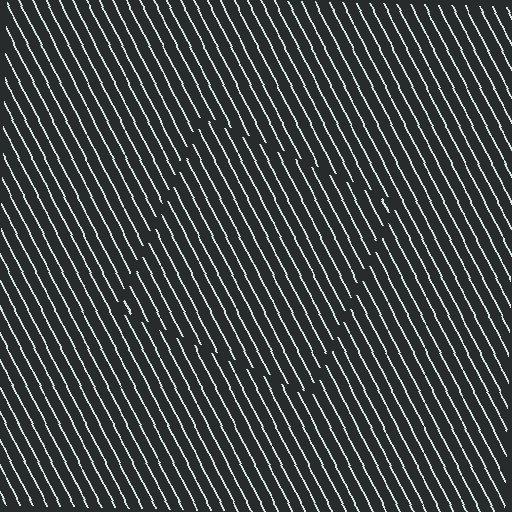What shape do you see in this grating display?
An illusory square. The interior of the shape contains the same grating, shifted by half a period — the contour is defined by the phase discontinuity where line-ends from the inner and outer gratings abut.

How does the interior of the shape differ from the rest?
The interior of the shape contains the same grating, shifted by half a period — the contour is defined by the phase discontinuity where line-ends from the inner and outer gratings abut.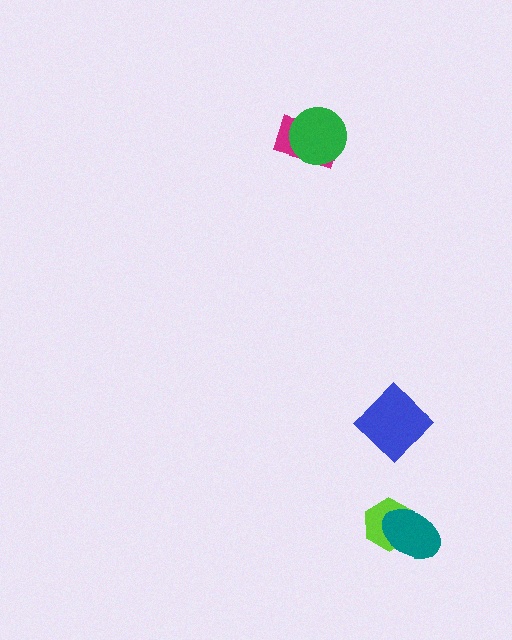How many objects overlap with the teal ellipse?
1 object overlaps with the teal ellipse.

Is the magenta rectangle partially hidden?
Yes, it is partially covered by another shape.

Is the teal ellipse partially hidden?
No, no other shape covers it.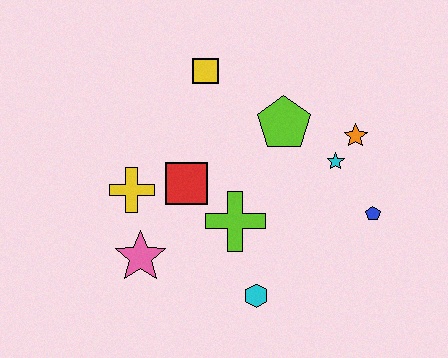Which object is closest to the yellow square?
The lime pentagon is closest to the yellow square.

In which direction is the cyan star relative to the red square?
The cyan star is to the right of the red square.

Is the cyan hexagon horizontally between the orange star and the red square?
Yes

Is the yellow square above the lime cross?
Yes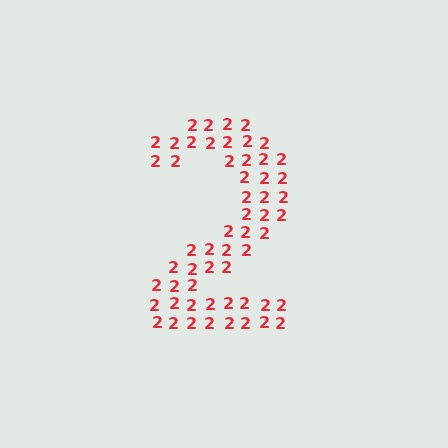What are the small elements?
The small elements are digit 2's.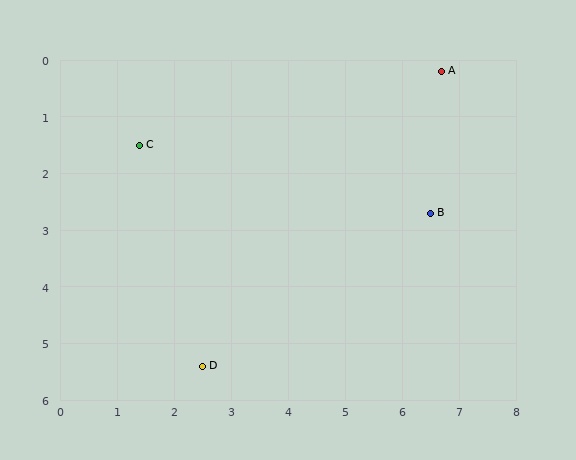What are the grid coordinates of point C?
Point C is at approximately (1.4, 1.5).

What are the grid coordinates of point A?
Point A is at approximately (6.7, 0.2).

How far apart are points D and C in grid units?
Points D and C are about 4.1 grid units apart.